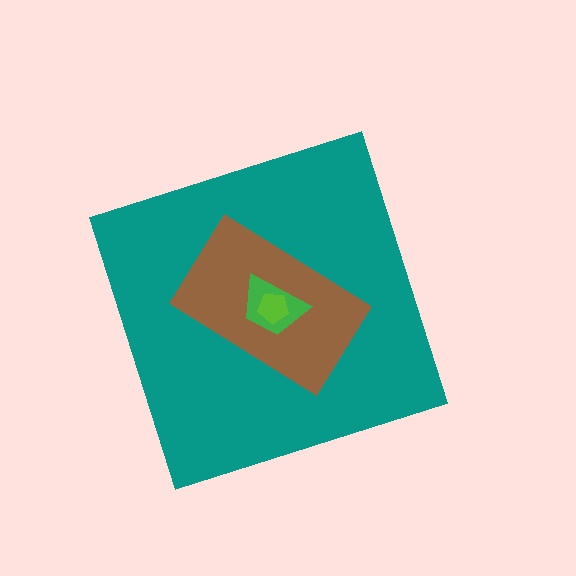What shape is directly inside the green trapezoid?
The lime pentagon.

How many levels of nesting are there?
4.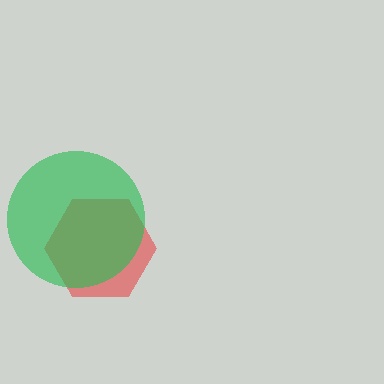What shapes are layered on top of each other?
The layered shapes are: a red hexagon, a green circle.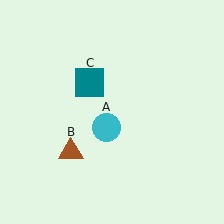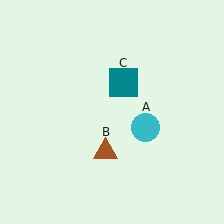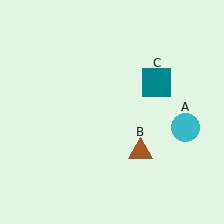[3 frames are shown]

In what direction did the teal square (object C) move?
The teal square (object C) moved right.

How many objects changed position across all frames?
3 objects changed position: cyan circle (object A), brown triangle (object B), teal square (object C).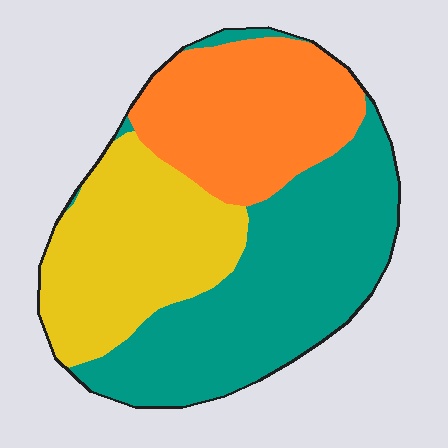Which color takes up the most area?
Teal, at roughly 45%.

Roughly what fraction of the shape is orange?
Orange covers 28% of the shape.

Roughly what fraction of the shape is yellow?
Yellow covers around 30% of the shape.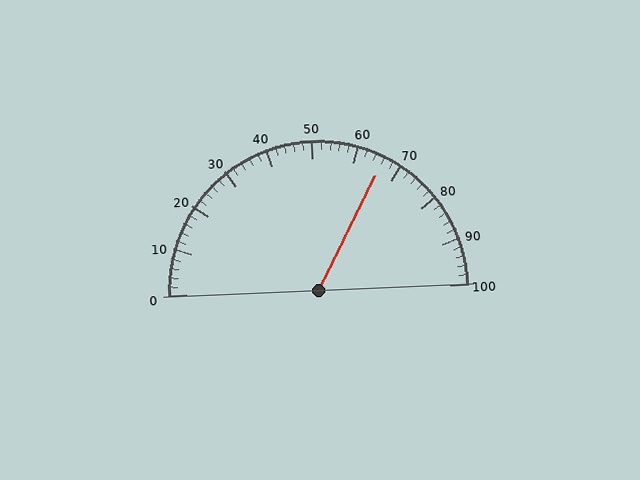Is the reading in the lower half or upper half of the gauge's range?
The reading is in the upper half of the range (0 to 100).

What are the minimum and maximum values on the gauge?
The gauge ranges from 0 to 100.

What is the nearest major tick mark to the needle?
The nearest major tick mark is 70.